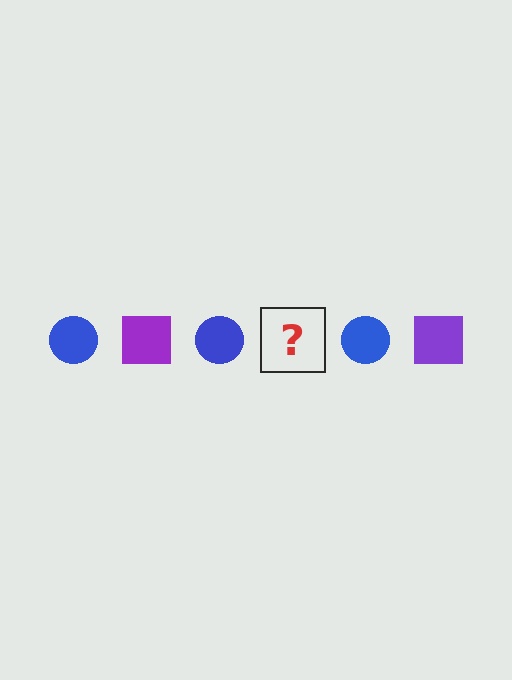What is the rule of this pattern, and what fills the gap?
The rule is that the pattern alternates between blue circle and purple square. The gap should be filled with a purple square.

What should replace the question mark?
The question mark should be replaced with a purple square.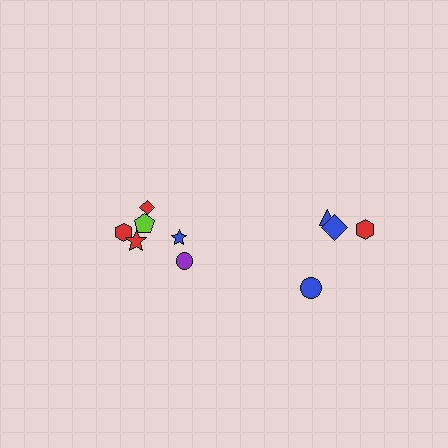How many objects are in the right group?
There are 4 objects.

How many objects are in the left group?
There are 6 objects.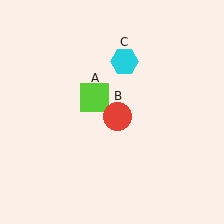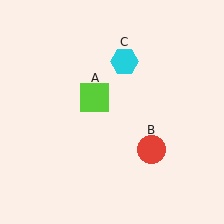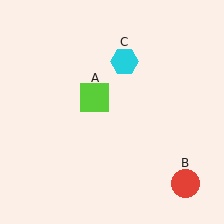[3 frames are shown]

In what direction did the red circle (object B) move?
The red circle (object B) moved down and to the right.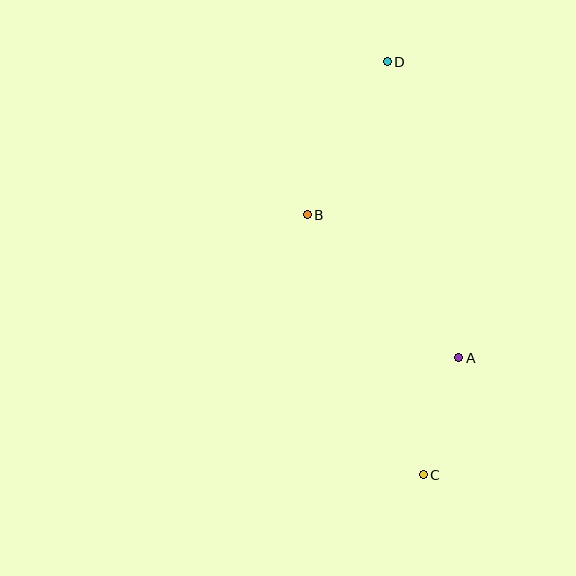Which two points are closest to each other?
Points A and C are closest to each other.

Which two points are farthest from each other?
Points C and D are farthest from each other.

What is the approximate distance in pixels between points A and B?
The distance between A and B is approximately 208 pixels.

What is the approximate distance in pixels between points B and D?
The distance between B and D is approximately 173 pixels.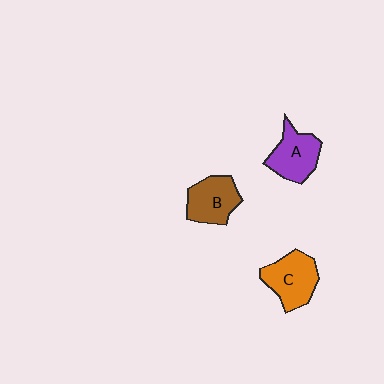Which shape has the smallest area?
Shape B (brown).